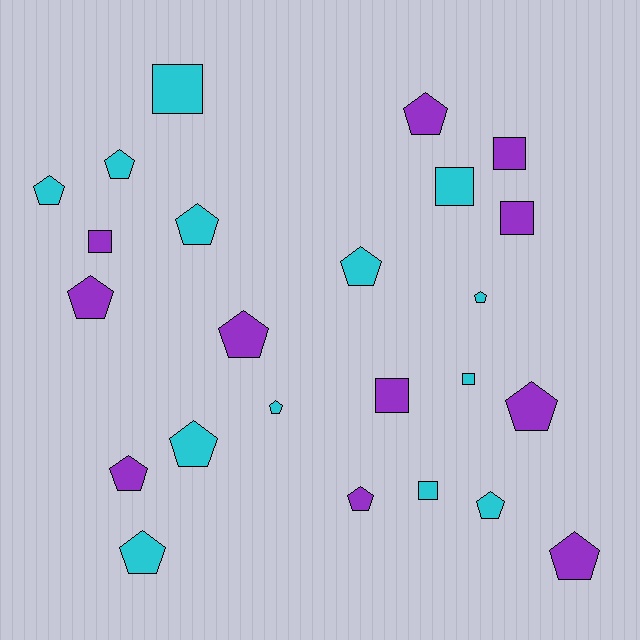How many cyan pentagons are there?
There are 9 cyan pentagons.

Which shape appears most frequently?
Pentagon, with 16 objects.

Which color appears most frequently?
Cyan, with 13 objects.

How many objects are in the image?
There are 24 objects.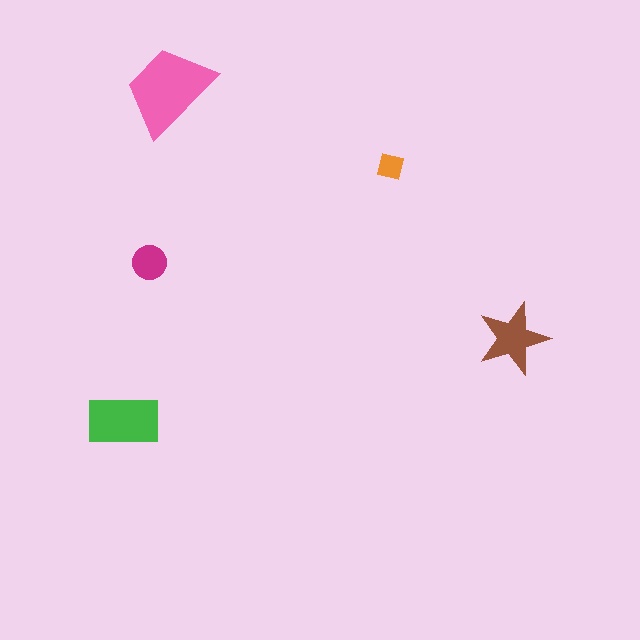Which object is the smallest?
The orange square.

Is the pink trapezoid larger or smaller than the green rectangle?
Larger.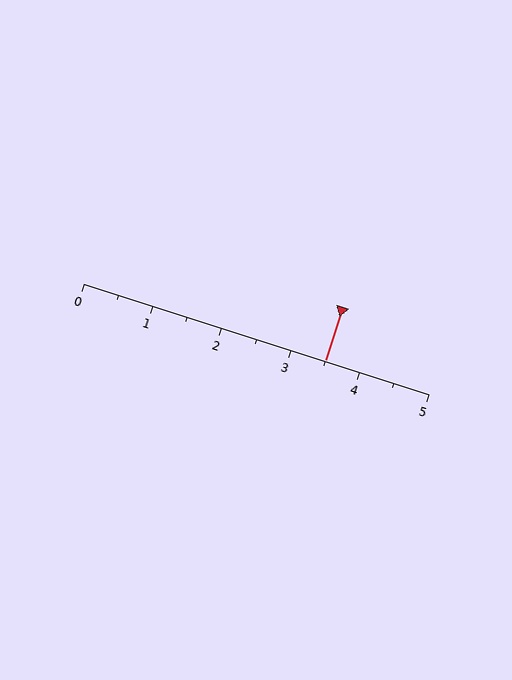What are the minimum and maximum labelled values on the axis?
The axis runs from 0 to 5.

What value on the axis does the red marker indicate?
The marker indicates approximately 3.5.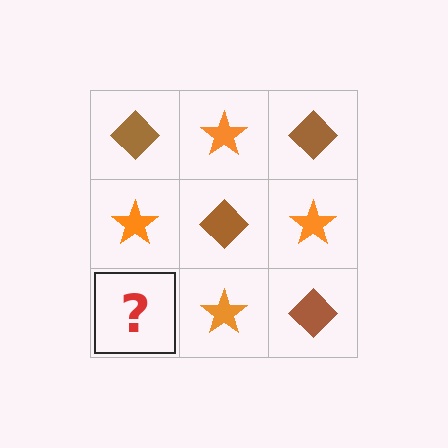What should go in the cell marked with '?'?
The missing cell should contain a brown diamond.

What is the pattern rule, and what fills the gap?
The rule is that it alternates brown diamond and orange star in a checkerboard pattern. The gap should be filled with a brown diamond.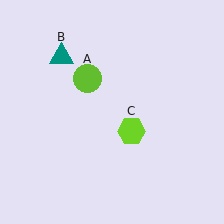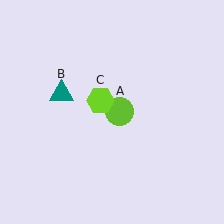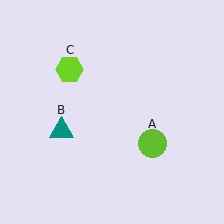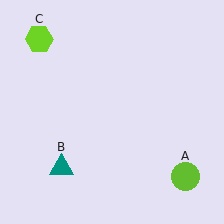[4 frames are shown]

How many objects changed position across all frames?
3 objects changed position: lime circle (object A), teal triangle (object B), lime hexagon (object C).